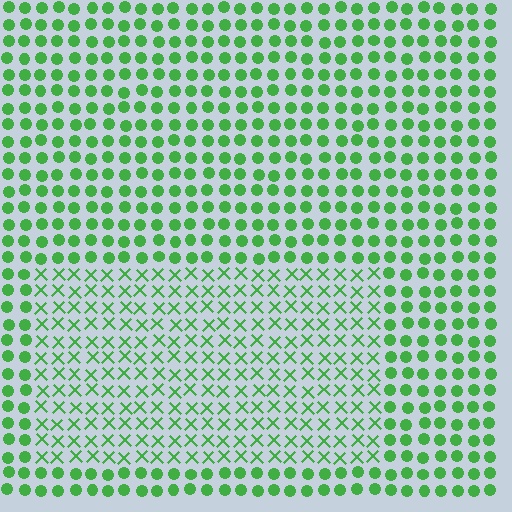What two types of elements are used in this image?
The image uses X marks inside the rectangle region and circles outside it.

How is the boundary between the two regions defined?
The boundary is defined by a change in element shape: X marks inside vs. circles outside. All elements share the same color and spacing.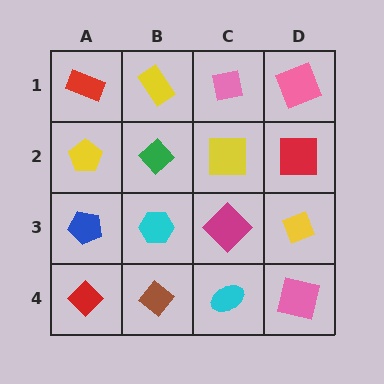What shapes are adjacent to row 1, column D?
A red square (row 2, column D), a pink square (row 1, column C).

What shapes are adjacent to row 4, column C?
A magenta diamond (row 3, column C), a brown diamond (row 4, column B), a pink square (row 4, column D).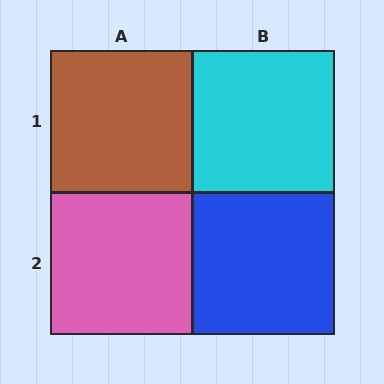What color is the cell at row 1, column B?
Cyan.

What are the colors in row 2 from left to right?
Pink, blue.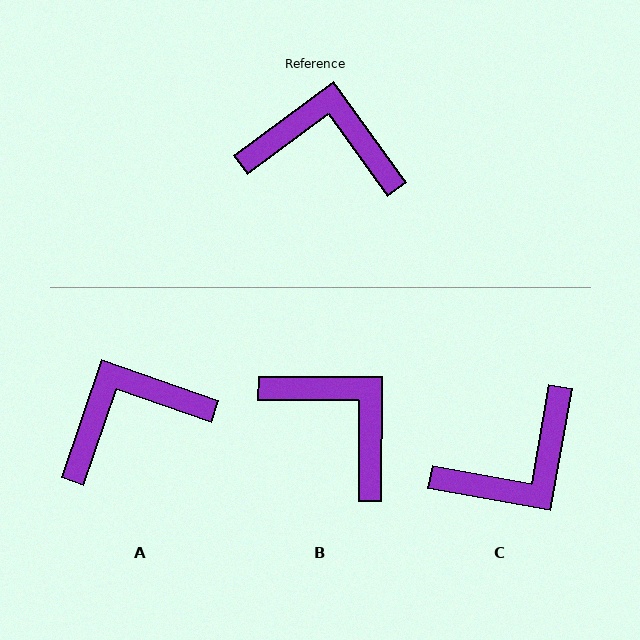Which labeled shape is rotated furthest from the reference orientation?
C, about 136 degrees away.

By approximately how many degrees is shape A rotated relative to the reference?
Approximately 35 degrees counter-clockwise.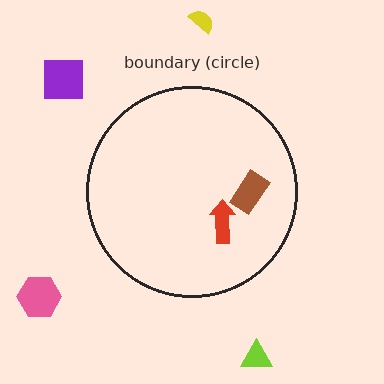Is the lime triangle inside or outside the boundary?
Outside.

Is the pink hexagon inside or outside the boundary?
Outside.